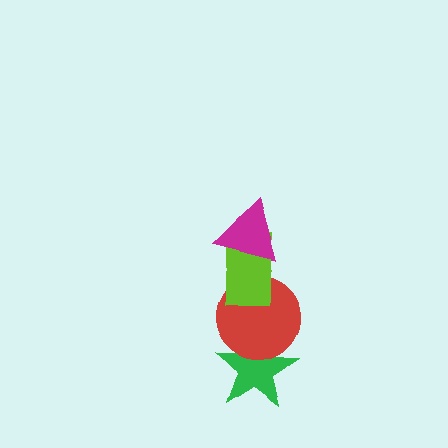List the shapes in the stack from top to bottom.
From top to bottom: the magenta triangle, the lime rectangle, the red circle, the green star.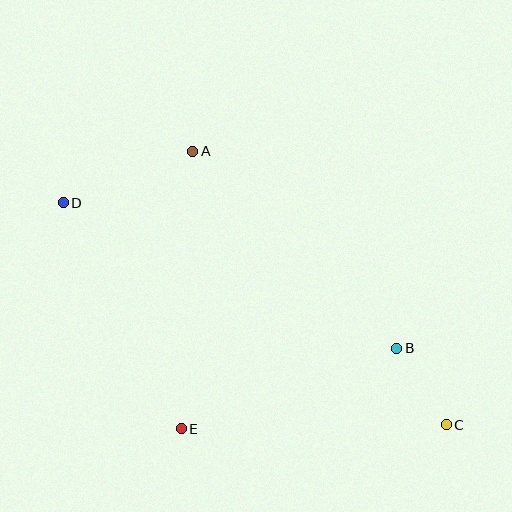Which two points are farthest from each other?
Points C and D are farthest from each other.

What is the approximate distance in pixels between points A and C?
The distance between A and C is approximately 373 pixels.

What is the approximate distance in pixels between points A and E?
The distance between A and E is approximately 278 pixels.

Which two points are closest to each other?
Points B and C are closest to each other.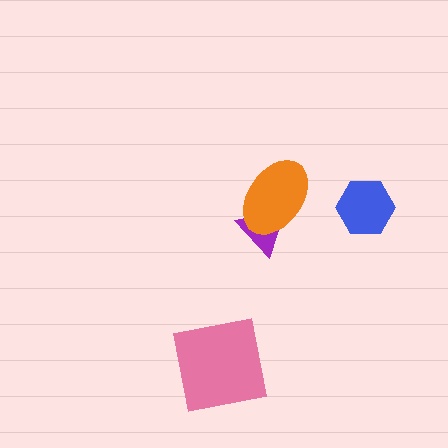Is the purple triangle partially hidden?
Yes, it is partially covered by another shape.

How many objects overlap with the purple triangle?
1 object overlaps with the purple triangle.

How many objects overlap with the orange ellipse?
1 object overlaps with the orange ellipse.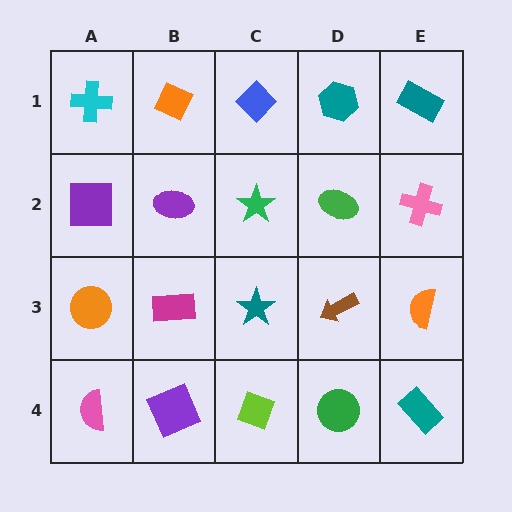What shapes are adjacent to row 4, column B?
A magenta rectangle (row 3, column B), a pink semicircle (row 4, column A), a lime diamond (row 4, column C).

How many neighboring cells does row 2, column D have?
4.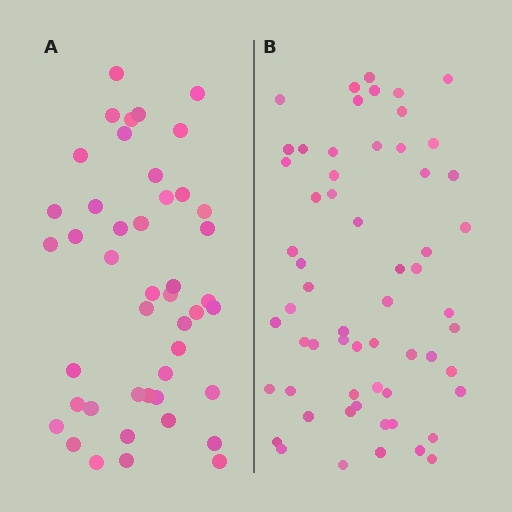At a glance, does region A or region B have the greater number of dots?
Region B (the right region) has more dots.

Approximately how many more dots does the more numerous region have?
Region B has approximately 15 more dots than region A.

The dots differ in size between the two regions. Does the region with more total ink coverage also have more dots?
No. Region A has more total ink coverage because its dots are larger, but region B actually contains more individual dots. Total area can be misleading — the number of items is what matters here.